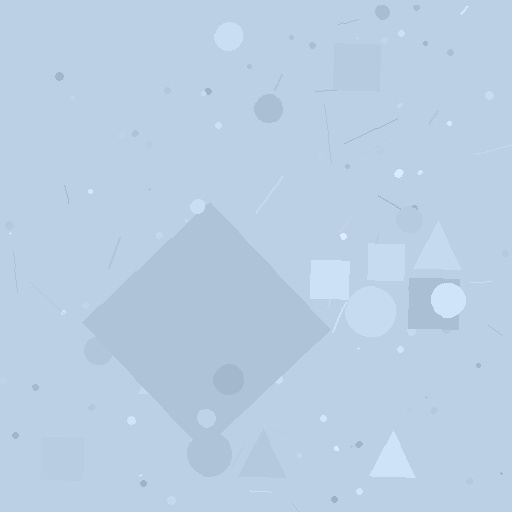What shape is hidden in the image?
A diamond is hidden in the image.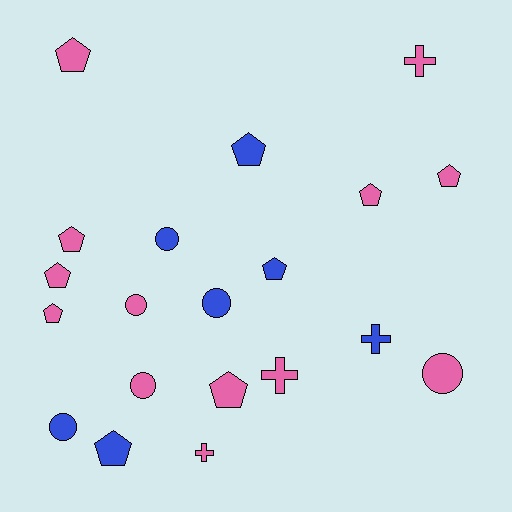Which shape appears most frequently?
Pentagon, with 10 objects.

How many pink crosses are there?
There are 3 pink crosses.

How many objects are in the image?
There are 20 objects.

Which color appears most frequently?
Pink, with 13 objects.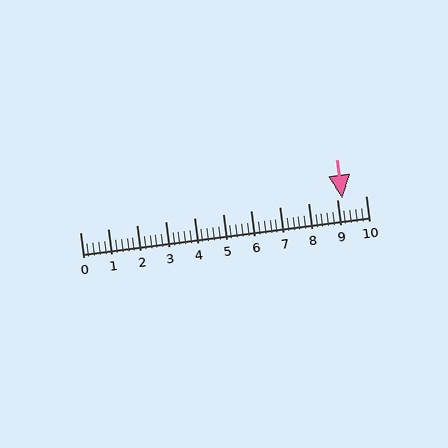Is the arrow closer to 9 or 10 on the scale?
The arrow is closer to 9.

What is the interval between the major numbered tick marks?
The major tick marks are spaced 1 units apart.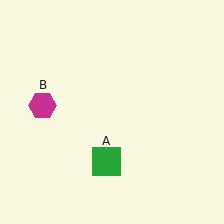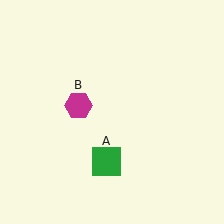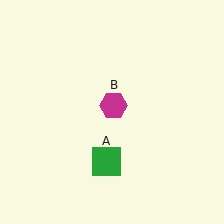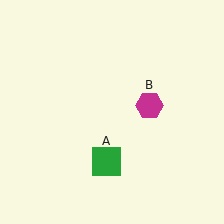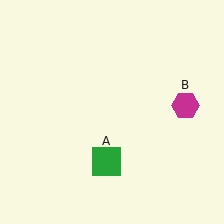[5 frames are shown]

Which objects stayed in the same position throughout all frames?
Green square (object A) remained stationary.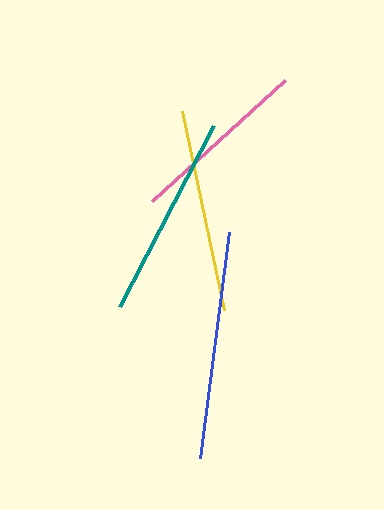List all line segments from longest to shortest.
From longest to shortest: blue, teal, yellow, pink.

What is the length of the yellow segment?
The yellow segment is approximately 203 pixels long.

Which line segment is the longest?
The blue line is the longest at approximately 228 pixels.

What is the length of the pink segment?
The pink segment is approximately 180 pixels long.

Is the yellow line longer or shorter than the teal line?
The teal line is longer than the yellow line.